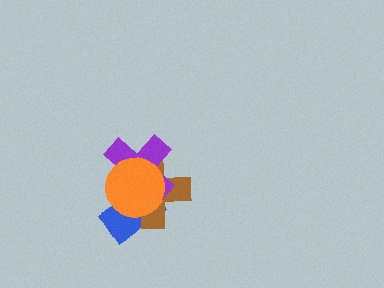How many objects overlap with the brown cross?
3 objects overlap with the brown cross.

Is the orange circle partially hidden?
No, no other shape covers it.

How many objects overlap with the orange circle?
3 objects overlap with the orange circle.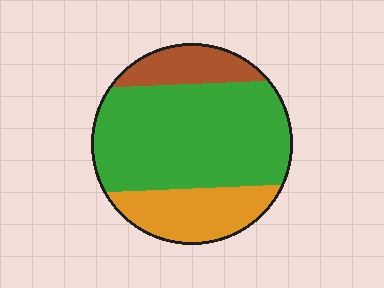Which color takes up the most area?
Green, at roughly 65%.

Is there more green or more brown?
Green.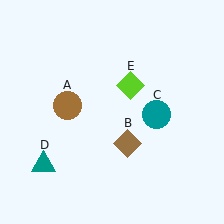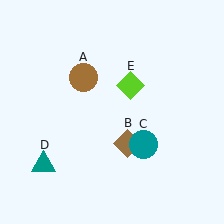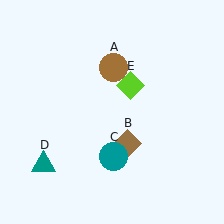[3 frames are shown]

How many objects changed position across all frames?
2 objects changed position: brown circle (object A), teal circle (object C).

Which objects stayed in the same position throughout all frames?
Brown diamond (object B) and teal triangle (object D) and lime diamond (object E) remained stationary.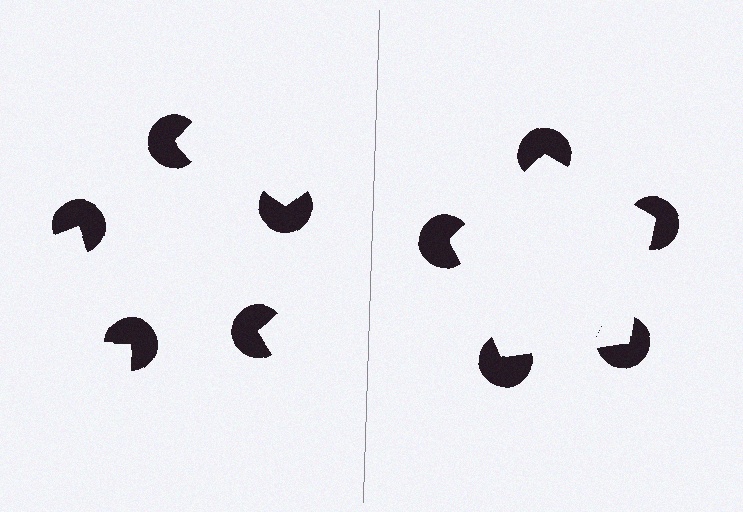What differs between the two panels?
The pac-man discs are positioned identically on both sides; only the wedge orientations differ. On the right they align to a pentagon; on the left they are misaligned.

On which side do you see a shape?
An illusory pentagon appears on the right side. On the left side the wedge cuts are rotated, so no coherent shape forms.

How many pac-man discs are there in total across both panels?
10 — 5 on each side.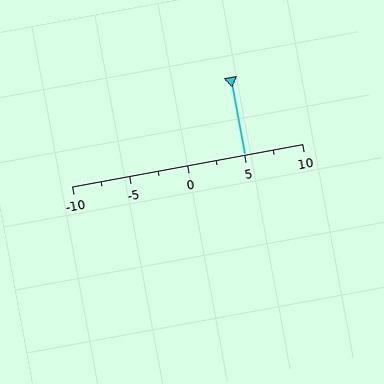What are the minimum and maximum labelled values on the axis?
The axis runs from -10 to 10.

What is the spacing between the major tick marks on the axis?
The major ticks are spaced 5 apart.